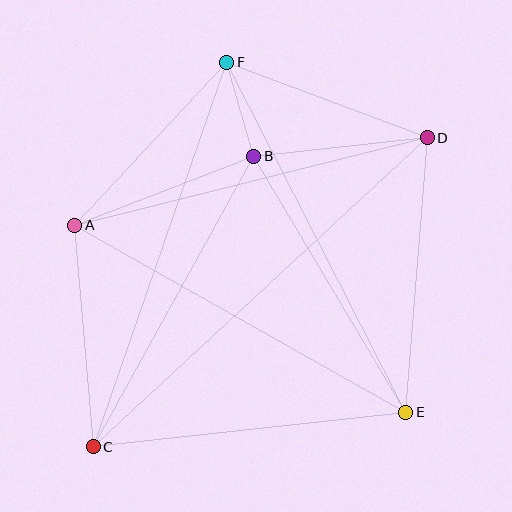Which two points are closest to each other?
Points B and F are closest to each other.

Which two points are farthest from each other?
Points C and D are farthest from each other.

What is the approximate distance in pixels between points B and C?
The distance between B and C is approximately 332 pixels.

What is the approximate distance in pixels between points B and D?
The distance between B and D is approximately 174 pixels.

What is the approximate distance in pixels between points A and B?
The distance between A and B is approximately 192 pixels.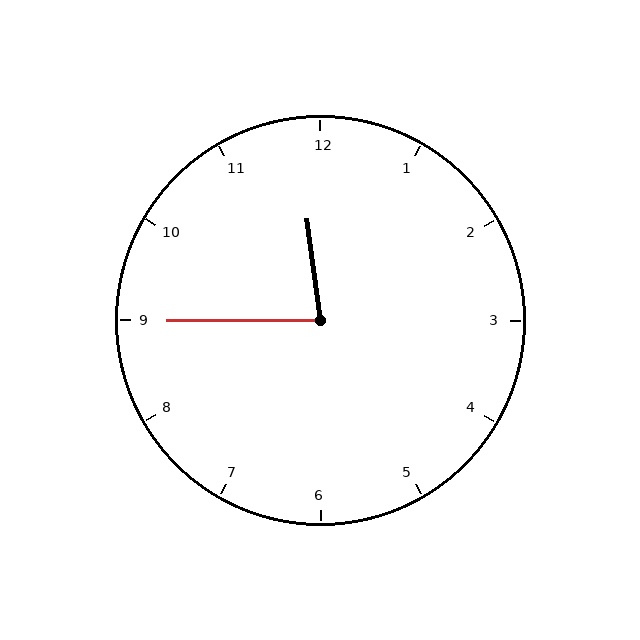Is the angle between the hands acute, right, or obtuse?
It is acute.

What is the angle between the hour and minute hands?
Approximately 82 degrees.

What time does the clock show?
11:45.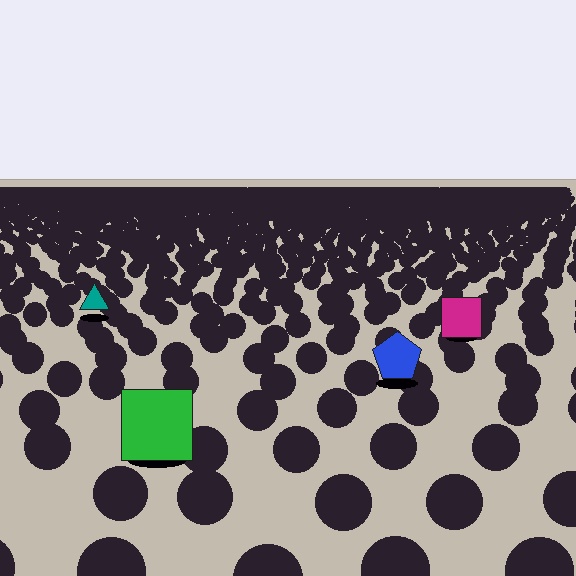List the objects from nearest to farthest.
From nearest to farthest: the green square, the blue pentagon, the magenta square, the teal triangle.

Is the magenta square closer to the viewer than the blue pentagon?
No. The blue pentagon is closer — you can tell from the texture gradient: the ground texture is coarser near it.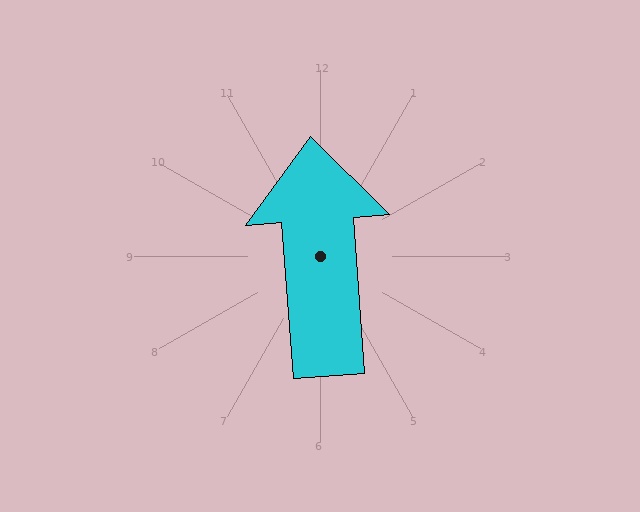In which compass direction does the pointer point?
North.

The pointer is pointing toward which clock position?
Roughly 12 o'clock.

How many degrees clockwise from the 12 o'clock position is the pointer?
Approximately 356 degrees.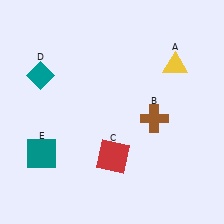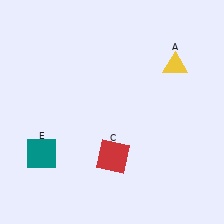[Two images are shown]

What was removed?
The brown cross (B), the teal diamond (D) were removed in Image 2.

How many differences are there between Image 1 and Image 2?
There are 2 differences between the two images.